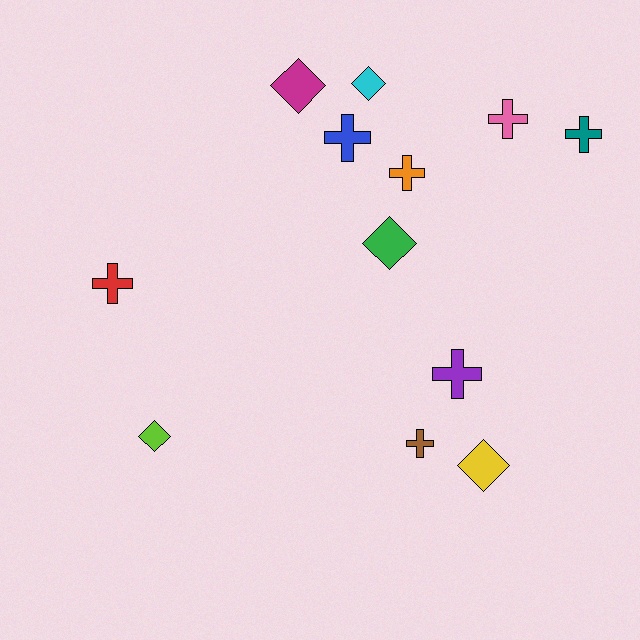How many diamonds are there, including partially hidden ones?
There are 5 diamonds.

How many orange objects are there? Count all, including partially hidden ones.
There is 1 orange object.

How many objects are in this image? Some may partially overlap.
There are 12 objects.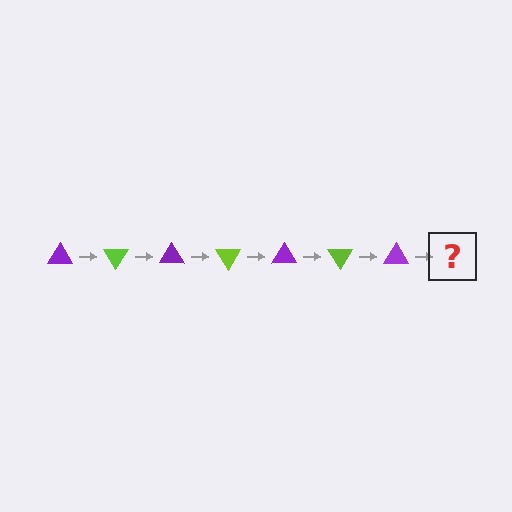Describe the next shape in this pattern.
It should be a lime triangle, rotated 420 degrees from the start.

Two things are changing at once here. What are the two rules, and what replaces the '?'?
The two rules are that it rotates 60 degrees each step and the color cycles through purple and lime. The '?' should be a lime triangle, rotated 420 degrees from the start.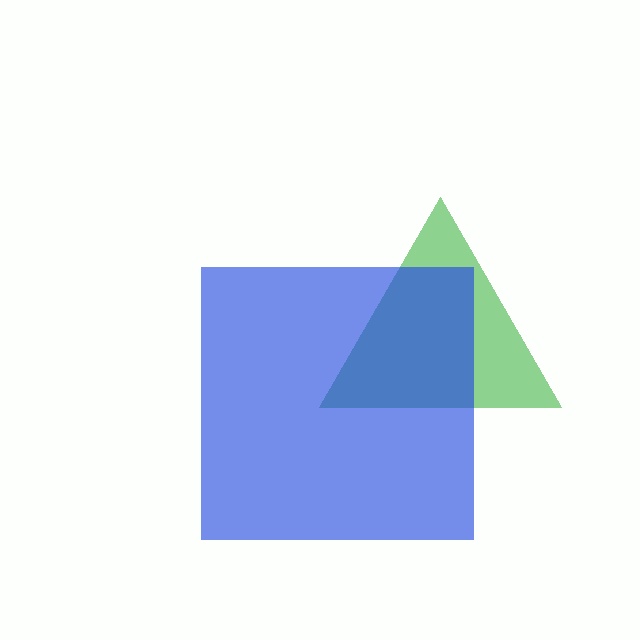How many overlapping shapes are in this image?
There are 2 overlapping shapes in the image.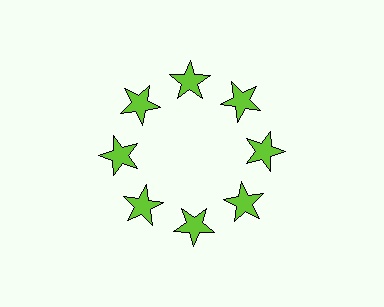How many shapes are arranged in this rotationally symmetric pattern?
There are 8 shapes, arranged in 8 groups of 1.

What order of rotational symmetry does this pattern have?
This pattern has 8-fold rotational symmetry.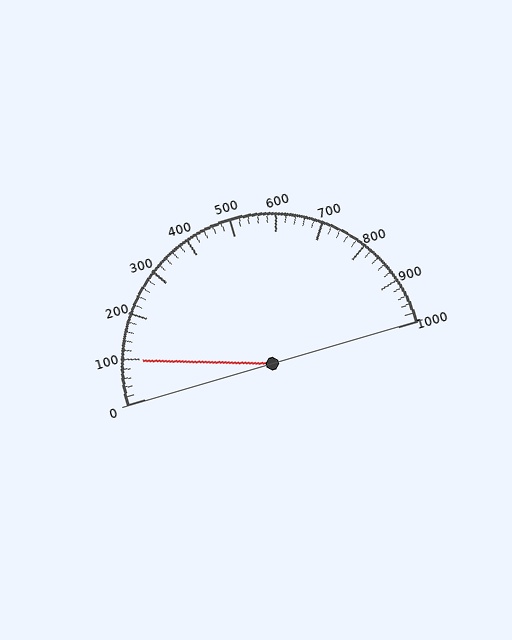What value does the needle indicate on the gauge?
The needle indicates approximately 100.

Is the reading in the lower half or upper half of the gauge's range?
The reading is in the lower half of the range (0 to 1000).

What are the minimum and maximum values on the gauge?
The gauge ranges from 0 to 1000.